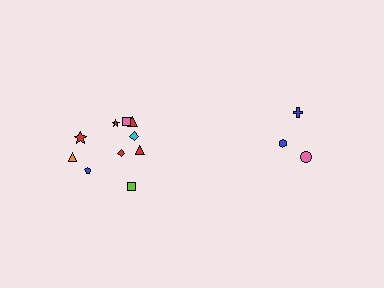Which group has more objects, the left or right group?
The left group.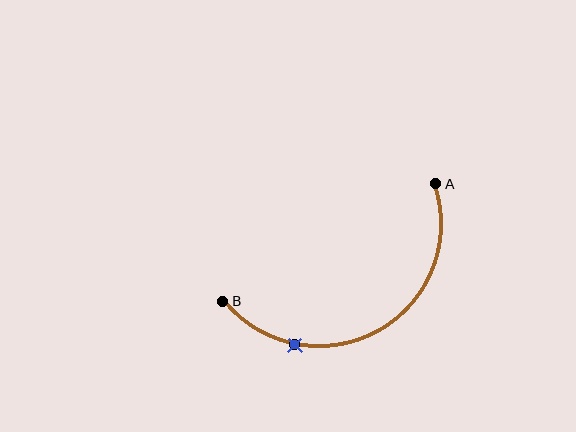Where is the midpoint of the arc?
The arc midpoint is the point on the curve farthest from the straight line joining A and B. It sits below that line.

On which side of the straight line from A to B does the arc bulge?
The arc bulges below the straight line connecting A and B.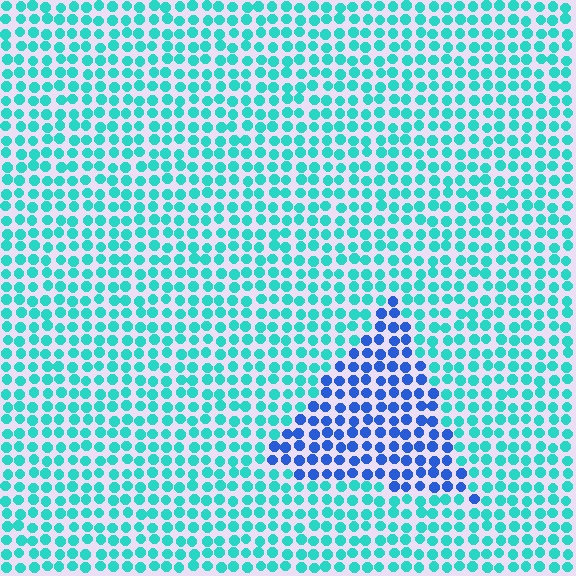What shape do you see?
I see a triangle.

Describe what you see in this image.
The image is filled with small cyan elements in a uniform arrangement. A triangle-shaped region is visible where the elements are tinted to a slightly different hue, forming a subtle color boundary.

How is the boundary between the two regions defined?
The boundary is defined purely by a slight shift in hue (about 49 degrees). Spacing, size, and orientation are identical on both sides.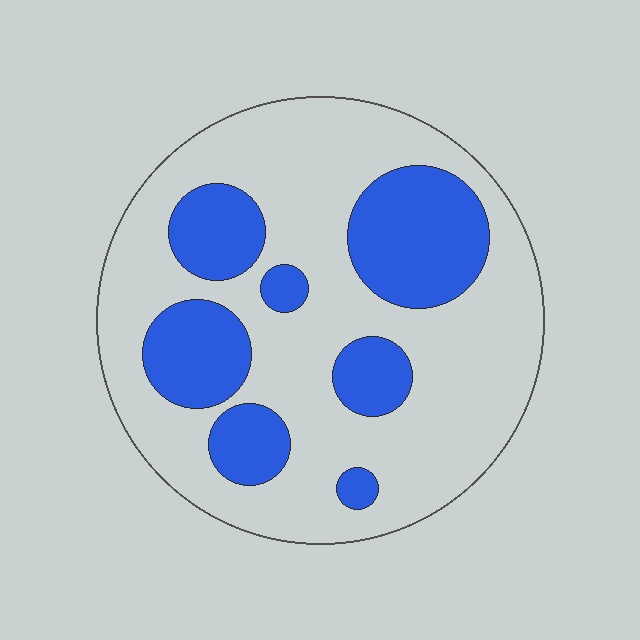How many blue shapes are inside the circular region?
7.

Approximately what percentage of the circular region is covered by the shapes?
Approximately 30%.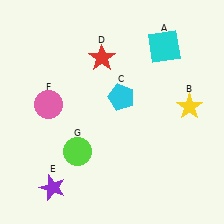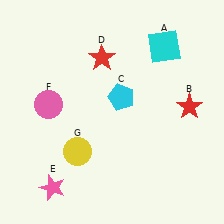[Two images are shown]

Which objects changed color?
B changed from yellow to red. E changed from purple to pink. G changed from lime to yellow.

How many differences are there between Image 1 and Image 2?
There are 3 differences between the two images.